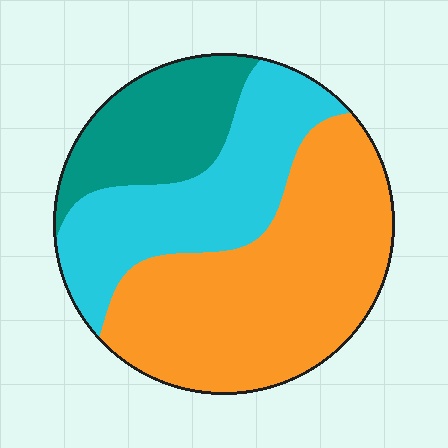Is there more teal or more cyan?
Cyan.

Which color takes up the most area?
Orange, at roughly 50%.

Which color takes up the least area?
Teal, at roughly 20%.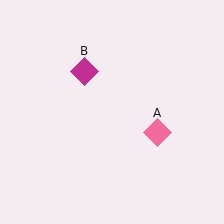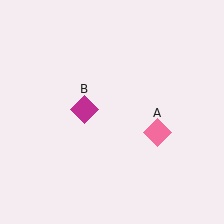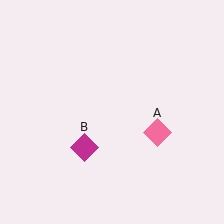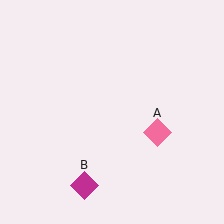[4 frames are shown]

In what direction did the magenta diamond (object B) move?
The magenta diamond (object B) moved down.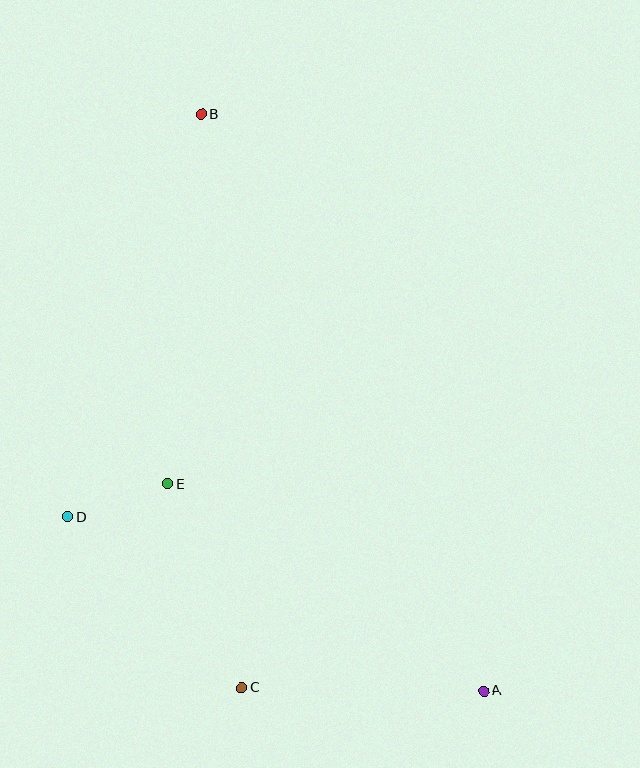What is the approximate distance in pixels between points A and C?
The distance between A and C is approximately 242 pixels.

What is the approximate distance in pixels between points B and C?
The distance between B and C is approximately 575 pixels.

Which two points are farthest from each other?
Points A and B are farthest from each other.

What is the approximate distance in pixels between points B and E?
The distance between B and E is approximately 371 pixels.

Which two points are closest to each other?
Points D and E are closest to each other.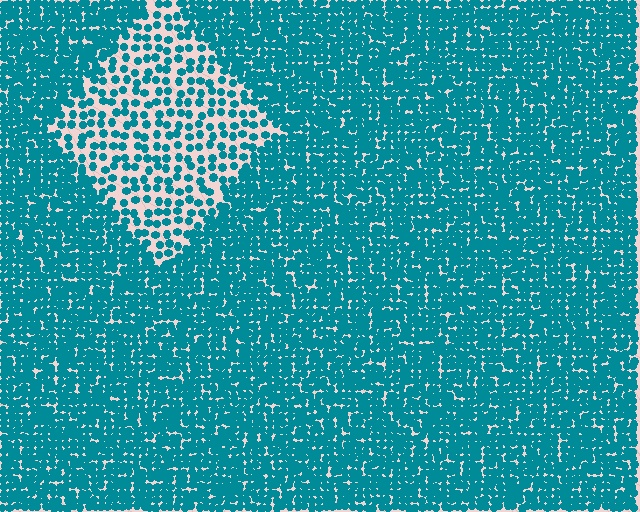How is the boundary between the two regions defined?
The boundary is defined by a change in element density (approximately 2.4x ratio). All elements are the same color, size, and shape.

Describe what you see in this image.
The image contains small teal elements arranged at two different densities. A diamond-shaped region is visible where the elements are less densely packed than the surrounding area.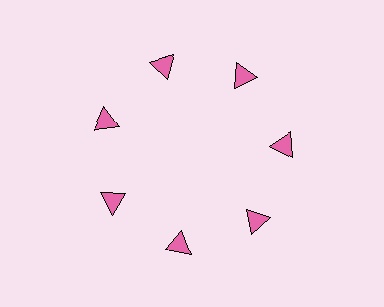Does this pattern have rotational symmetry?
Yes, this pattern has 7-fold rotational symmetry. It looks the same after rotating 51 degrees around the center.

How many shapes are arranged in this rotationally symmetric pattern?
There are 7 shapes, arranged in 7 groups of 1.